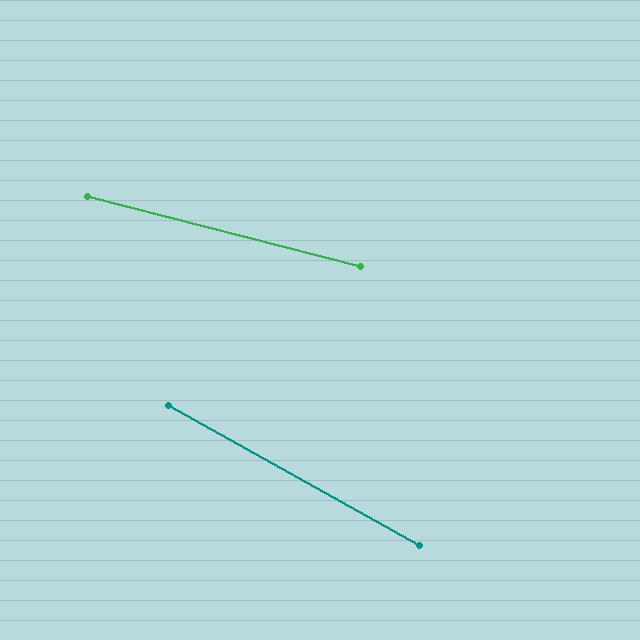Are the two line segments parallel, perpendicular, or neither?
Neither parallel nor perpendicular — they differ by about 15°.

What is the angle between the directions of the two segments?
Approximately 15 degrees.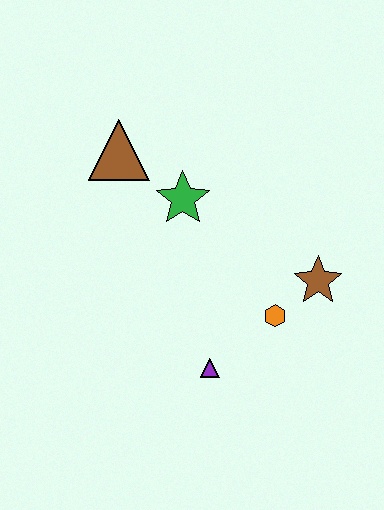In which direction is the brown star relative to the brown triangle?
The brown star is to the right of the brown triangle.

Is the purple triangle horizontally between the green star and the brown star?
Yes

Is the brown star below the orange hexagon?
No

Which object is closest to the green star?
The brown triangle is closest to the green star.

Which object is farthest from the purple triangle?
The brown triangle is farthest from the purple triangle.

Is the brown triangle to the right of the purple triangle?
No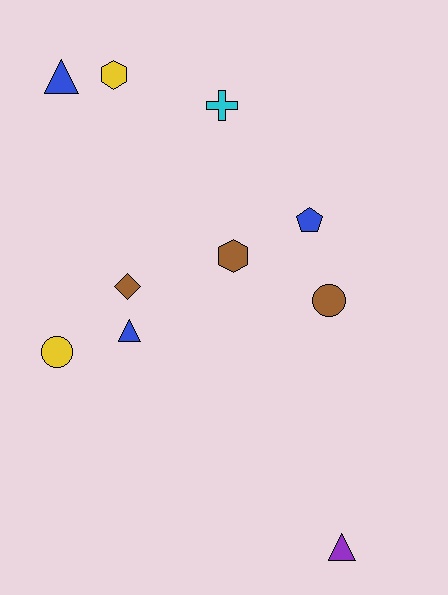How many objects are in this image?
There are 10 objects.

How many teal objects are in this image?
There are no teal objects.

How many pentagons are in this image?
There is 1 pentagon.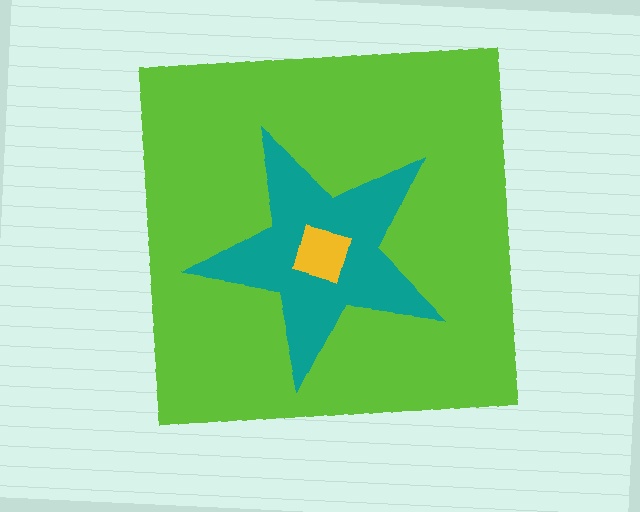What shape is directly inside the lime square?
The teal star.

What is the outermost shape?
The lime square.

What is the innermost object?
The yellow diamond.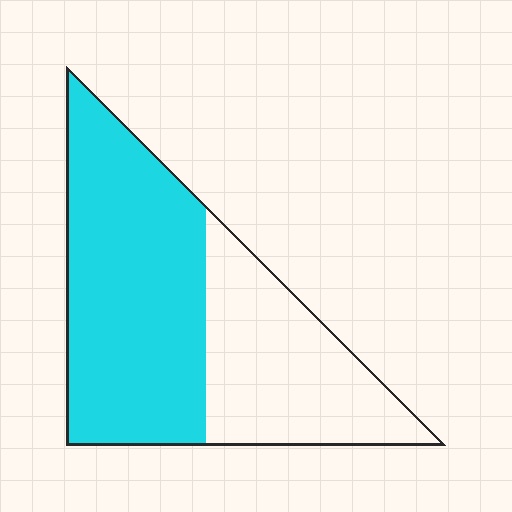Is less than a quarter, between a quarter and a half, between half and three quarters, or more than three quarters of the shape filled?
Between half and three quarters.